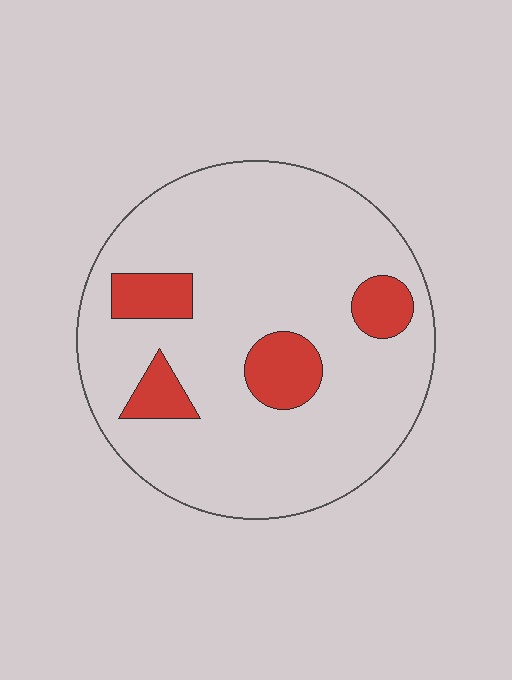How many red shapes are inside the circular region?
4.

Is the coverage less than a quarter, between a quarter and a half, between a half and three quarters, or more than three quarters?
Less than a quarter.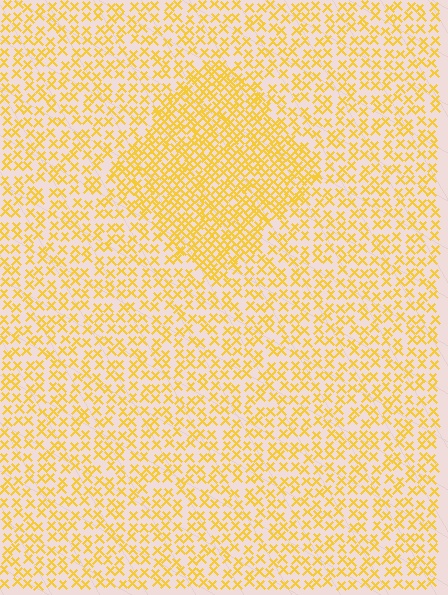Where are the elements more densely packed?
The elements are more densely packed inside the diamond boundary.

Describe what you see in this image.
The image contains small yellow elements arranged at two different densities. A diamond-shaped region is visible where the elements are more densely packed than the surrounding area.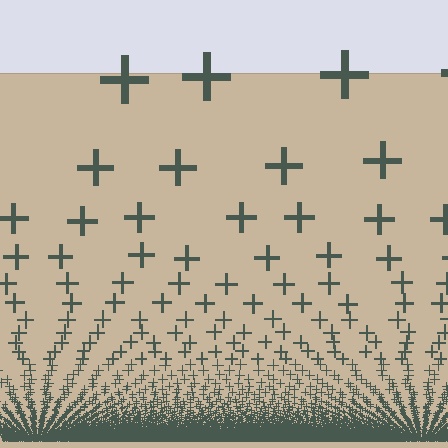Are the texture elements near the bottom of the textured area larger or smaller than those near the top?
Smaller. The gradient is inverted — elements near the bottom are smaller and denser.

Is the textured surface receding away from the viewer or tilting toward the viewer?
The surface appears to tilt toward the viewer. Texture elements get larger and sparser toward the top.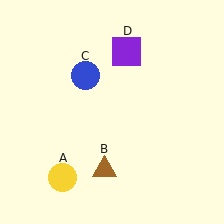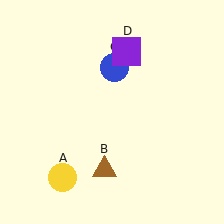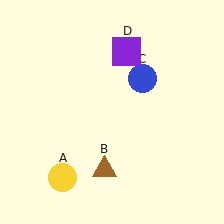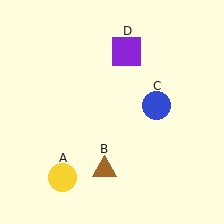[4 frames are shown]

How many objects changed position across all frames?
1 object changed position: blue circle (object C).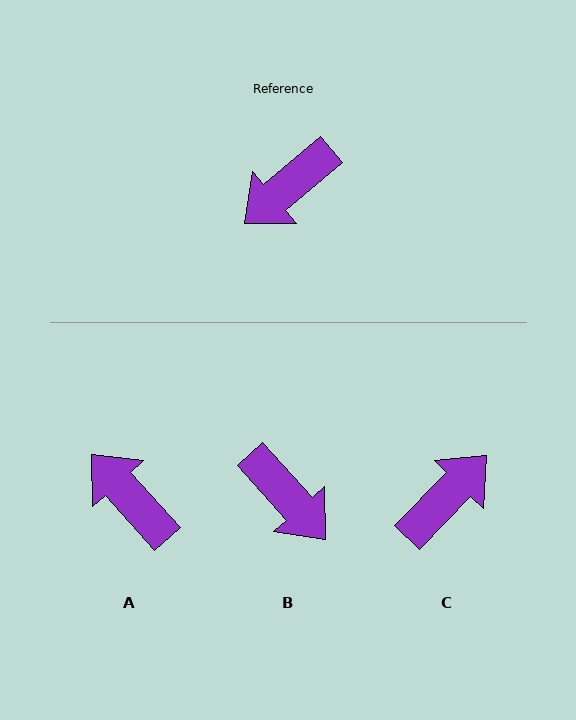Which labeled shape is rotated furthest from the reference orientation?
C, about 174 degrees away.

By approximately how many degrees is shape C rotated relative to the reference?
Approximately 174 degrees clockwise.